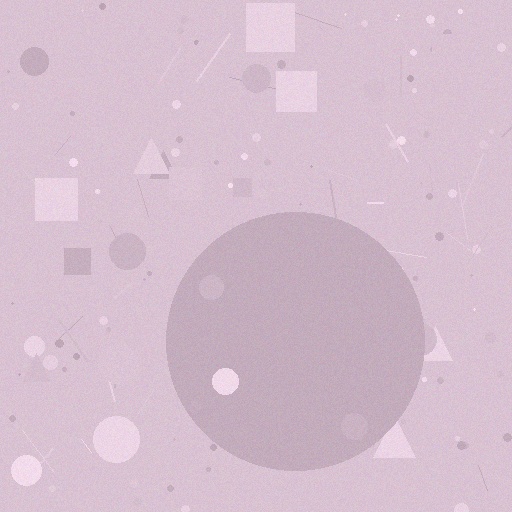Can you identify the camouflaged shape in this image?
The camouflaged shape is a circle.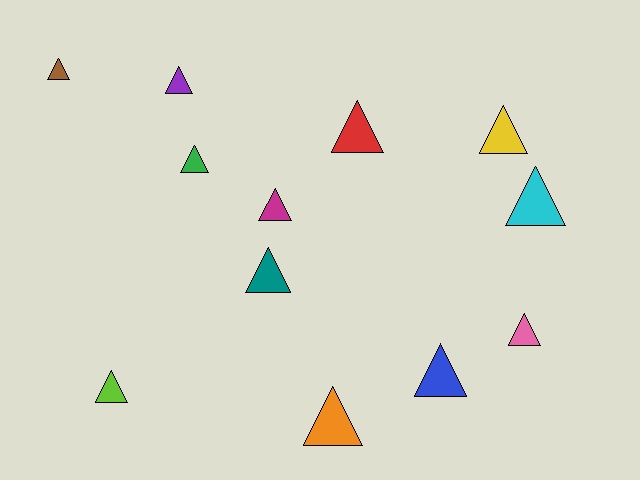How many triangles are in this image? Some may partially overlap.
There are 12 triangles.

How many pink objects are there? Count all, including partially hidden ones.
There is 1 pink object.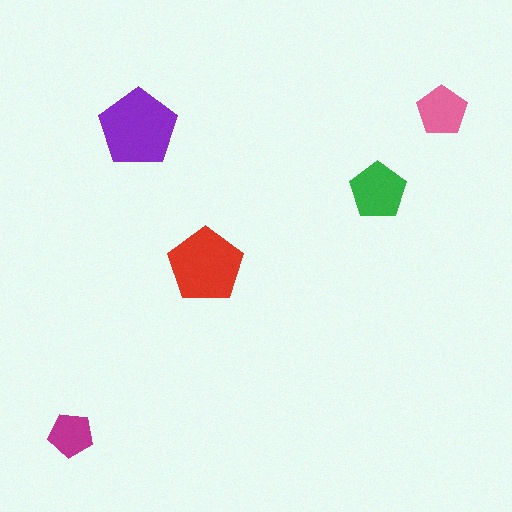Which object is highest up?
The pink pentagon is topmost.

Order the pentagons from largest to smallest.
the purple one, the red one, the green one, the pink one, the magenta one.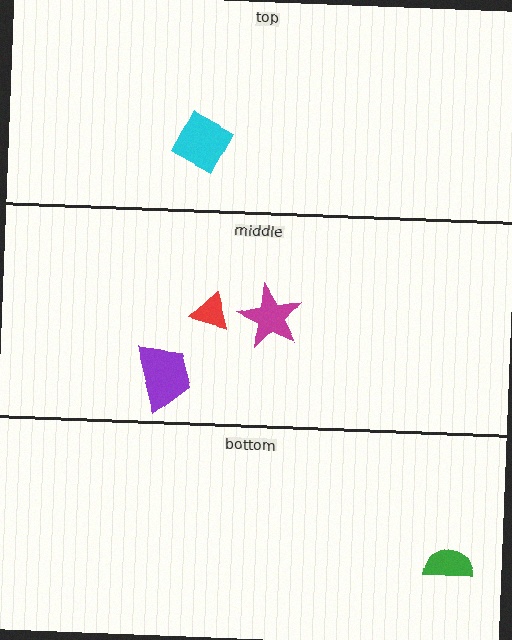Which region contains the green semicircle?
The bottom region.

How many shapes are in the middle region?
3.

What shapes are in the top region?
The cyan square.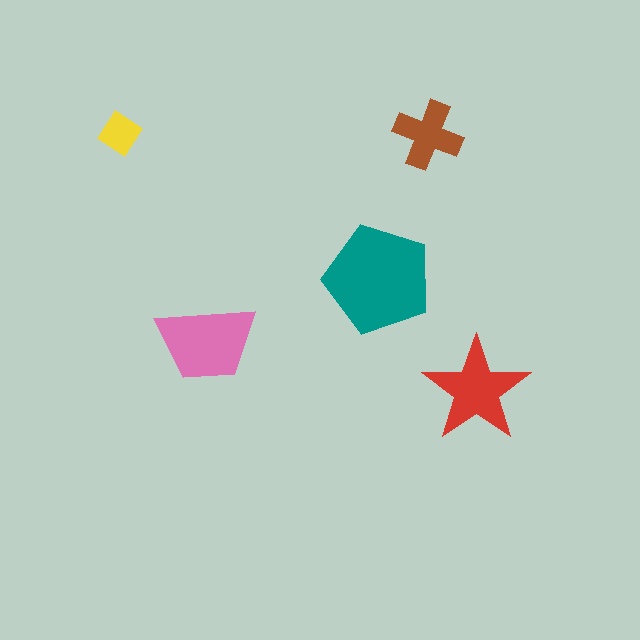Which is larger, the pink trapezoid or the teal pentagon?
The teal pentagon.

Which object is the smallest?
The yellow diamond.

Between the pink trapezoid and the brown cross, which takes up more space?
The pink trapezoid.